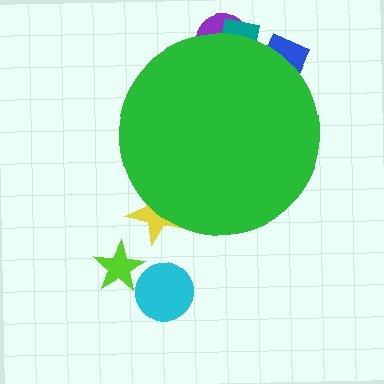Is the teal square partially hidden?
Yes, the teal square is partially hidden behind the green circle.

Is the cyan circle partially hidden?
No, the cyan circle is fully visible.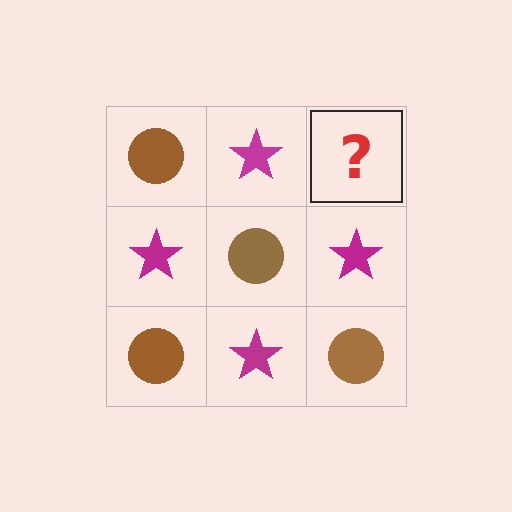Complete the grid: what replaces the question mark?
The question mark should be replaced with a brown circle.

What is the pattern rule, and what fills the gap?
The rule is that it alternates brown circle and magenta star in a checkerboard pattern. The gap should be filled with a brown circle.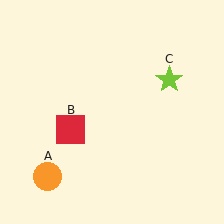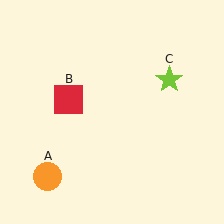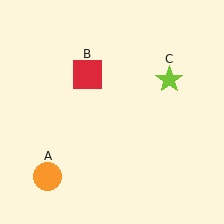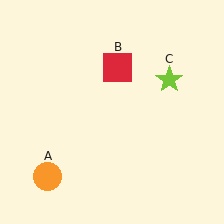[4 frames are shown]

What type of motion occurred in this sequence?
The red square (object B) rotated clockwise around the center of the scene.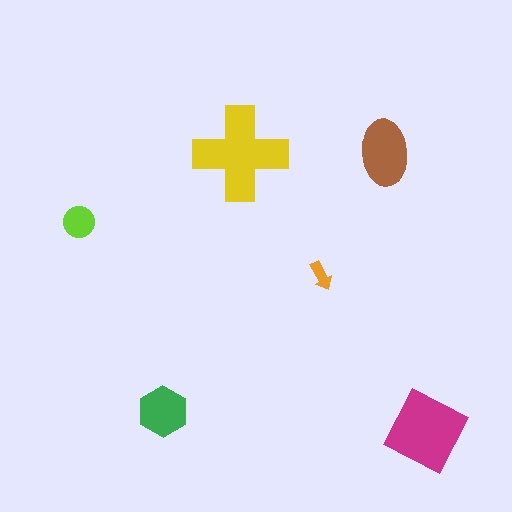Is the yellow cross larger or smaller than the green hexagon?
Larger.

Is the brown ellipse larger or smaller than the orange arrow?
Larger.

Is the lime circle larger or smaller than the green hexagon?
Smaller.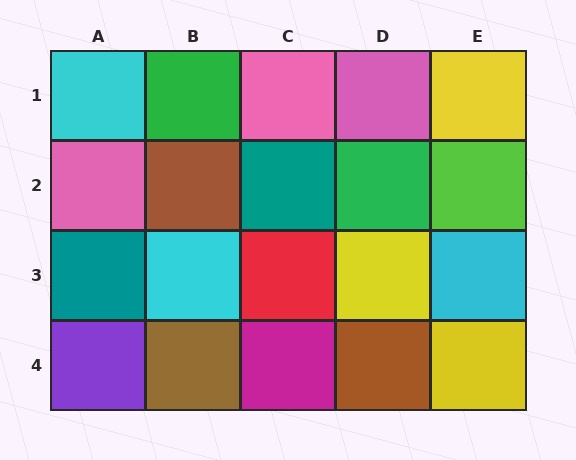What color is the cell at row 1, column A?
Cyan.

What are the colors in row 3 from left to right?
Teal, cyan, red, yellow, cyan.